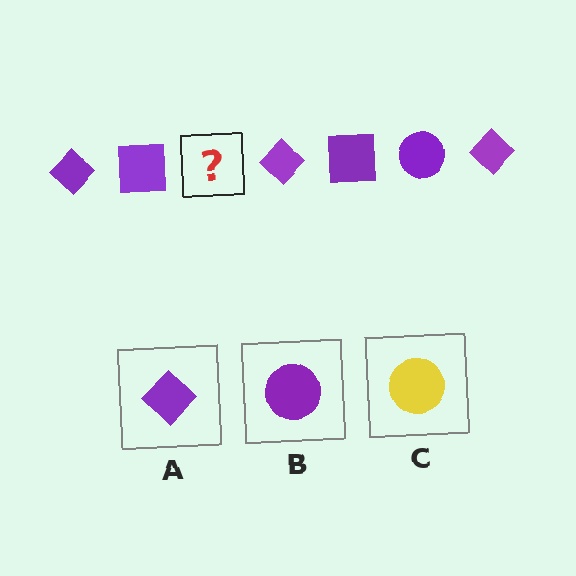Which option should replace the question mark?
Option B.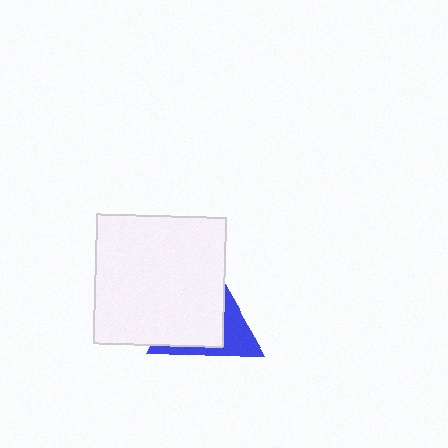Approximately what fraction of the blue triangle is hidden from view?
Roughly 66% of the blue triangle is hidden behind the white square.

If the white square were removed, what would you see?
You would see the complete blue triangle.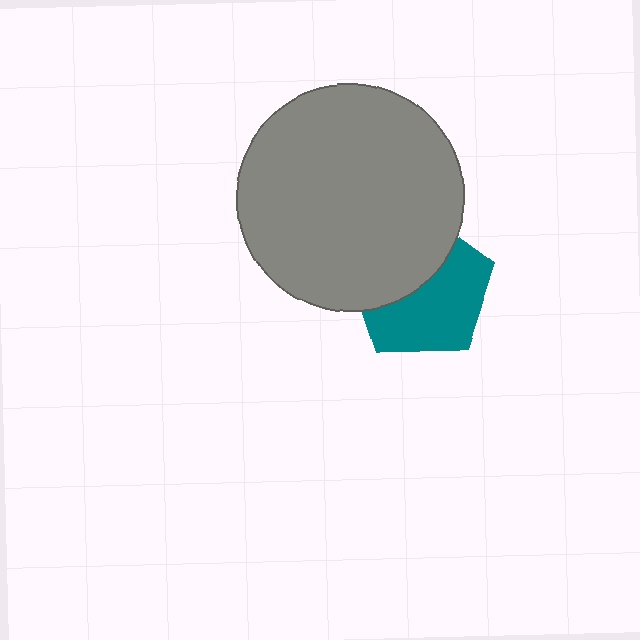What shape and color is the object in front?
The object in front is a gray circle.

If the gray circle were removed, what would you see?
You would see the complete teal pentagon.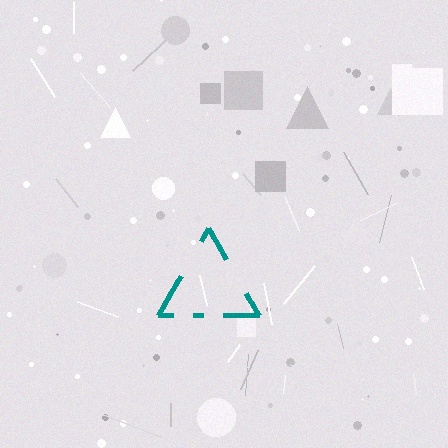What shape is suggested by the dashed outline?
The dashed outline suggests a triangle.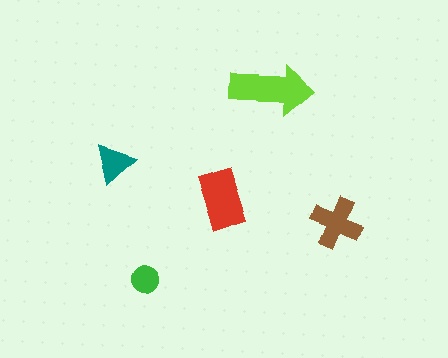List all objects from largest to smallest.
The lime arrow, the red rectangle, the brown cross, the teal triangle, the green circle.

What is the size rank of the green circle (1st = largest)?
5th.